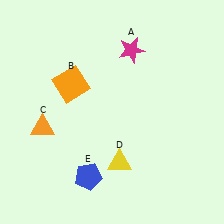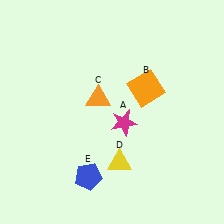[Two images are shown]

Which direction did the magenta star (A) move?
The magenta star (A) moved down.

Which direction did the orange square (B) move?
The orange square (B) moved right.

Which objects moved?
The objects that moved are: the magenta star (A), the orange square (B), the orange triangle (C).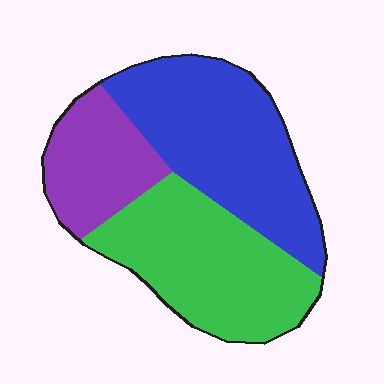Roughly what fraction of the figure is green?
Green takes up about three eighths (3/8) of the figure.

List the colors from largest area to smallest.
From largest to smallest: blue, green, purple.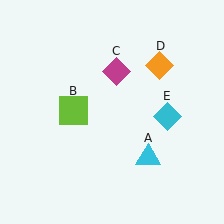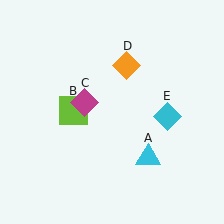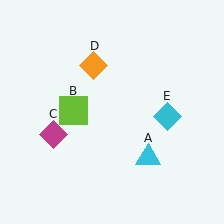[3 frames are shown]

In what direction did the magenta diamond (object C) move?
The magenta diamond (object C) moved down and to the left.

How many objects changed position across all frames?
2 objects changed position: magenta diamond (object C), orange diamond (object D).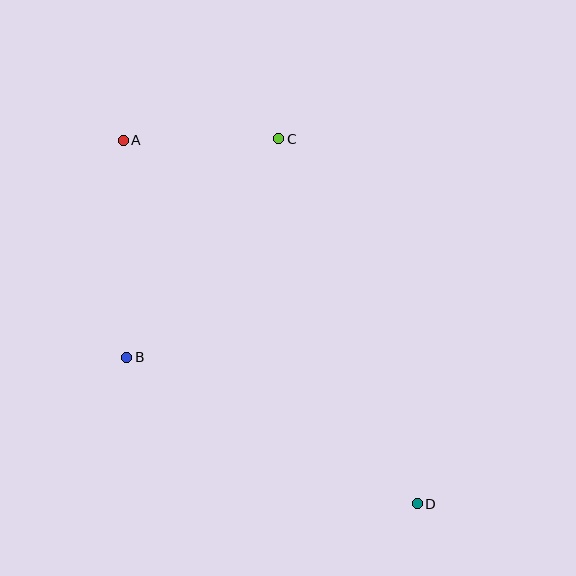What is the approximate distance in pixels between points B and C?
The distance between B and C is approximately 266 pixels.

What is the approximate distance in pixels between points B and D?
The distance between B and D is approximately 325 pixels.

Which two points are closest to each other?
Points A and C are closest to each other.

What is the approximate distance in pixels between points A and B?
The distance between A and B is approximately 217 pixels.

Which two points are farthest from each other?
Points A and D are farthest from each other.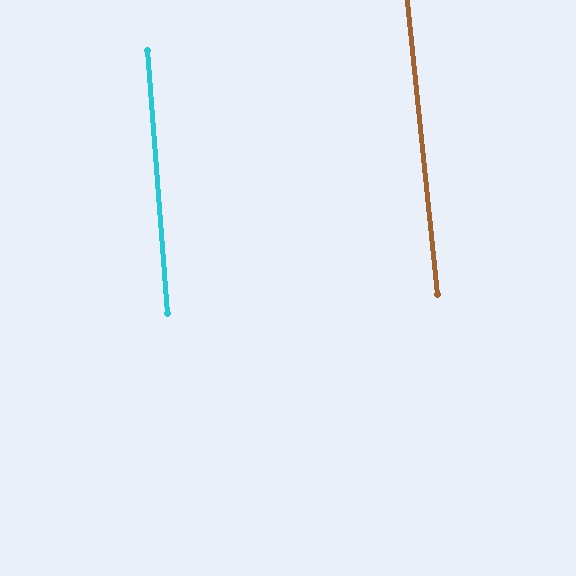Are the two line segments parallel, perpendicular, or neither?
Parallel — their directions differ by only 1.3°.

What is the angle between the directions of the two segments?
Approximately 1 degree.